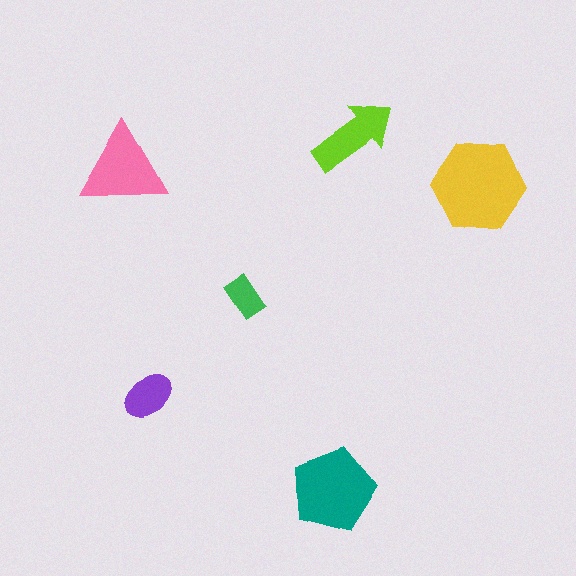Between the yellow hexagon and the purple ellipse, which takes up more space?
The yellow hexagon.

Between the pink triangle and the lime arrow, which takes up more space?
The pink triangle.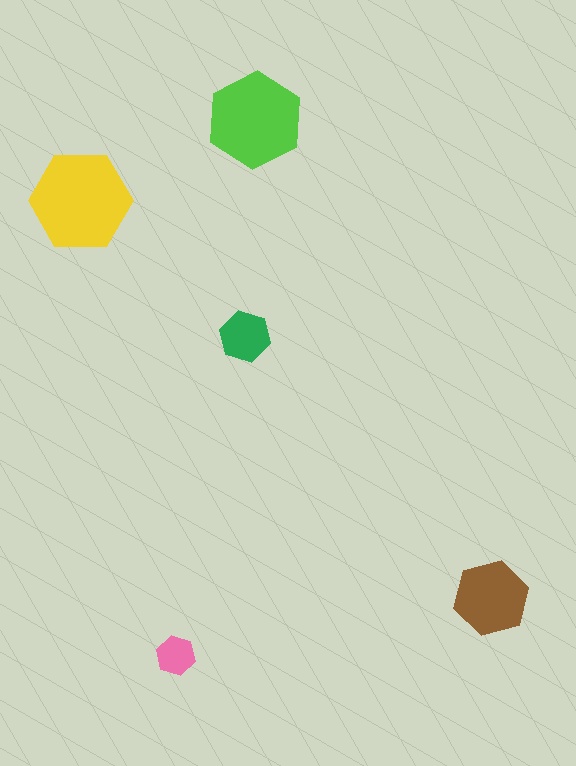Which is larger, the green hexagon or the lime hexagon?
The lime one.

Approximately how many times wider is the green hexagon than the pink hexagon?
About 1.5 times wider.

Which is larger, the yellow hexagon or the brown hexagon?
The yellow one.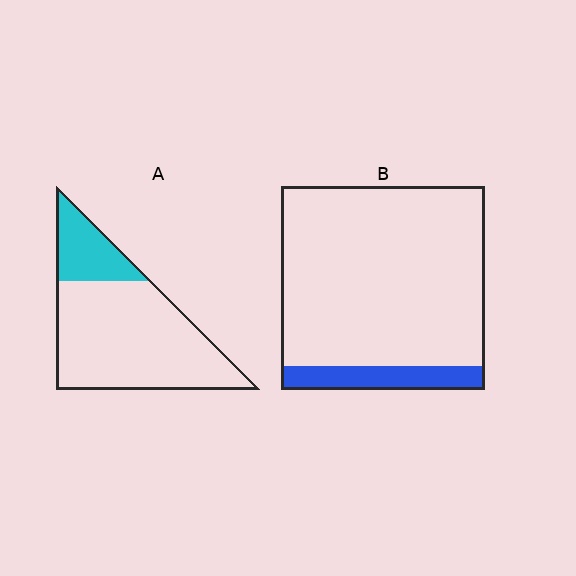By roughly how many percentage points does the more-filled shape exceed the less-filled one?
By roughly 10 percentage points (A over B).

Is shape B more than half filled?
No.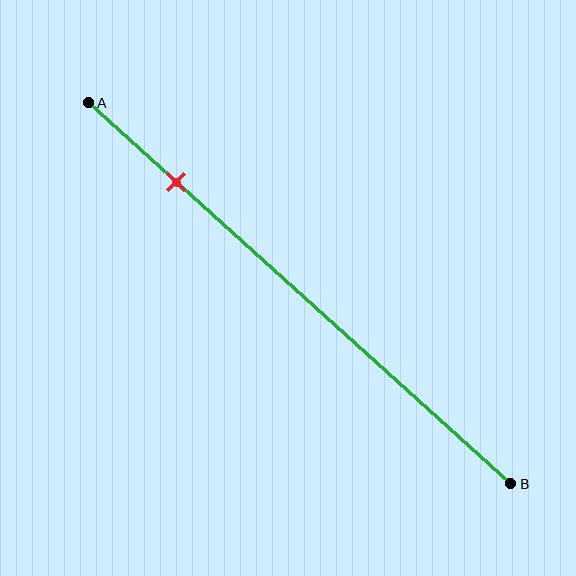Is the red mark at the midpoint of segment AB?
No, the mark is at about 20% from A, not at the 50% midpoint.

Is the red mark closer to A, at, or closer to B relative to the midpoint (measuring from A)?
The red mark is closer to point A than the midpoint of segment AB.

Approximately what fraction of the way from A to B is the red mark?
The red mark is approximately 20% of the way from A to B.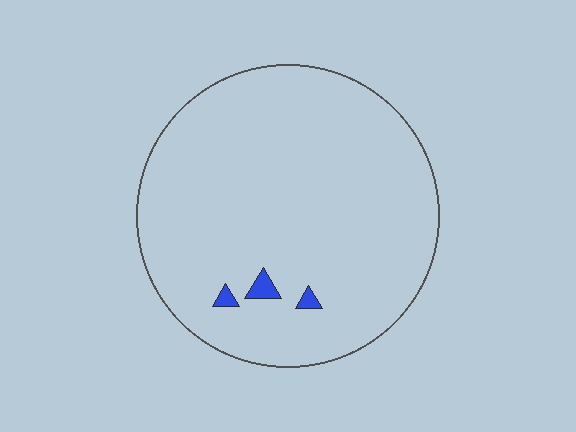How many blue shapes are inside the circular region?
3.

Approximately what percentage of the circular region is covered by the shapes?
Approximately 0%.